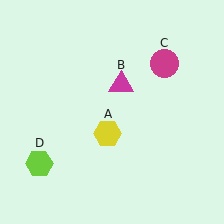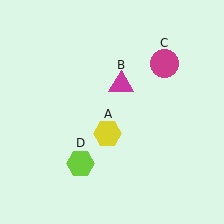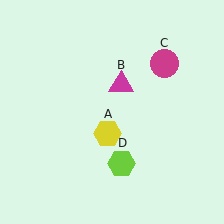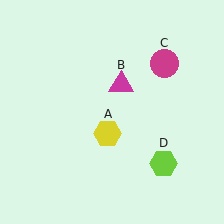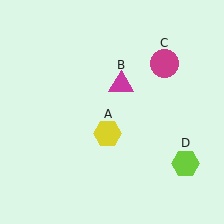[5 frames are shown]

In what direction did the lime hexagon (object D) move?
The lime hexagon (object D) moved right.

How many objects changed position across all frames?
1 object changed position: lime hexagon (object D).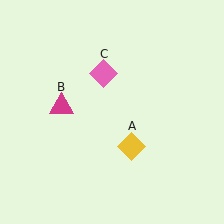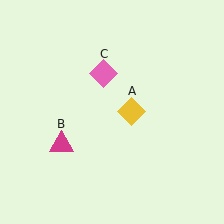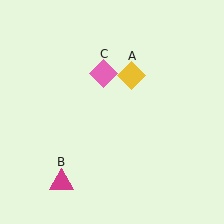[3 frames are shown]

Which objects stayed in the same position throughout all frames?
Pink diamond (object C) remained stationary.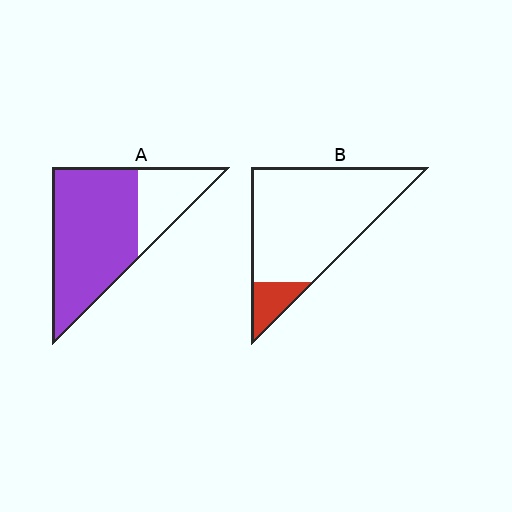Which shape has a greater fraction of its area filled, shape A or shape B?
Shape A.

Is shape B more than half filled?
No.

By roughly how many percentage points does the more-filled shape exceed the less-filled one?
By roughly 60 percentage points (A over B).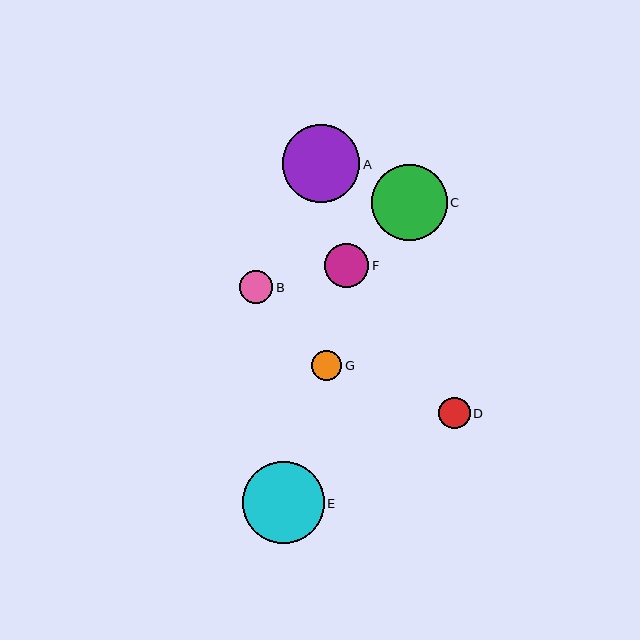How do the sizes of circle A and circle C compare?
Circle A and circle C are approximately the same size.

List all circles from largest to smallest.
From largest to smallest: E, A, C, F, B, D, G.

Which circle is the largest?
Circle E is the largest with a size of approximately 82 pixels.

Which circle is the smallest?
Circle G is the smallest with a size of approximately 30 pixels.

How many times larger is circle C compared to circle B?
Circle C is approximately 2.3 times the size of circle B.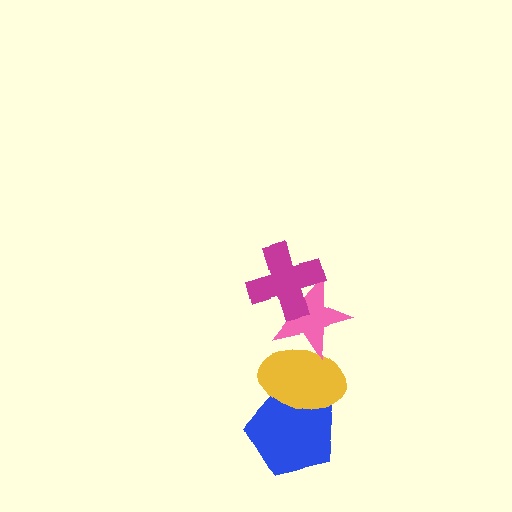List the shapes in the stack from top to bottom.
From top to bottom: the magenta cross, the pink star, the yellow ellipse, the blue pentagon.